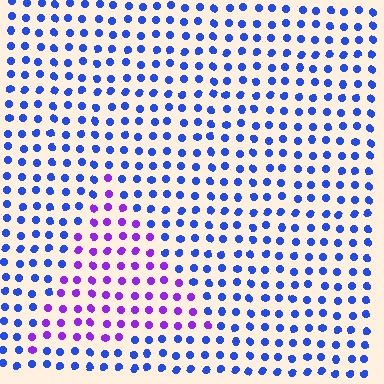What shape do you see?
I see a triangle.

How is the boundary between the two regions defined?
The boundary is defined purely by a slight shift in hue (about 48 degrees). Spacing, size, and orientation are identical on both sides.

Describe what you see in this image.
The image is filled with small blue elements in a uniform arrangement. A triangle-shaped region is visible where the elements are tinted to a slightly different hue, forming a subtle color boundary.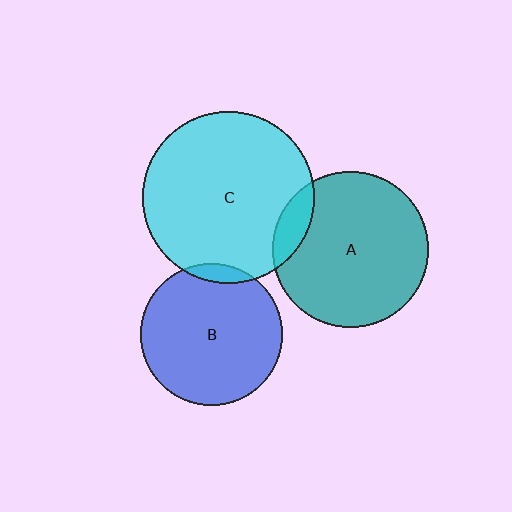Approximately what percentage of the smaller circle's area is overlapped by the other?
Approximately 10%.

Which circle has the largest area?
Circle C (cyan).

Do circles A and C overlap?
Yes.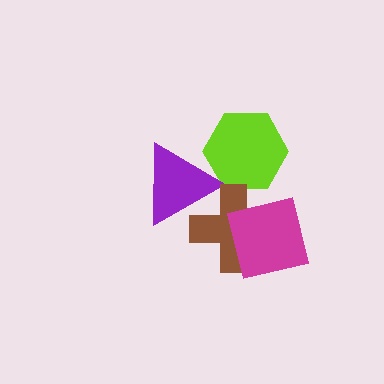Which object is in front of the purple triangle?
The brown cross is in front of the purple triangle.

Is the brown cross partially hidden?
Yes, it is partially covered by another shape.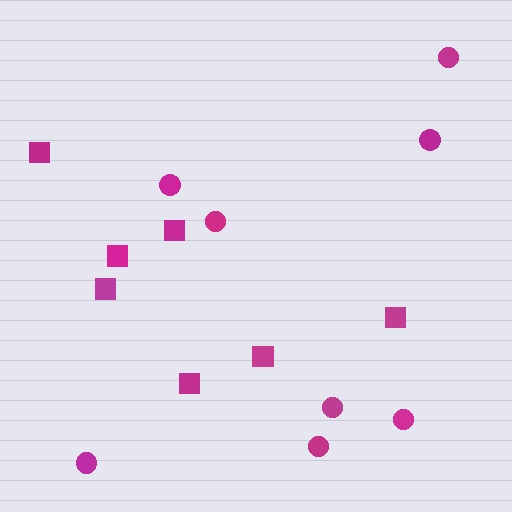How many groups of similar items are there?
There are 2 groups: one group of circles (8) and one group of squares (7).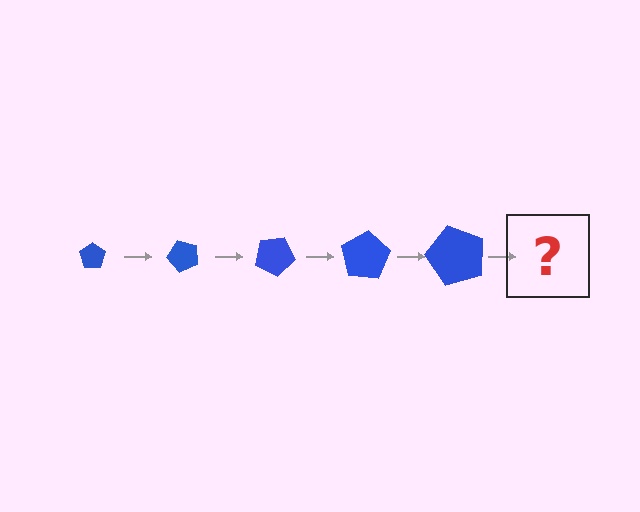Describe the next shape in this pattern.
It should be a pentagon, larger than the previous one and rotated 250 degrees from the start.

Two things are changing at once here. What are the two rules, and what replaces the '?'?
The two rules are that the pentagon grows larger each step and it rotates 50 degrees each step. The '?' should be a pentagon, larger than the previous one and rotated 250 degrees from the start.